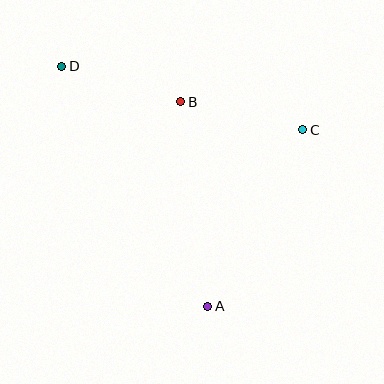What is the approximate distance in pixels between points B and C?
The distance between B and C is approximately 125 pixels.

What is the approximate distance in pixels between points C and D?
The distance between C and D is approximately 249 pixels.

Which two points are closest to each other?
Points B and D are closest to each other.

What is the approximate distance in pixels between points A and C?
The distance between A and C is approximately 200 pixels.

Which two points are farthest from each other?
Points A and D are farthest from each other.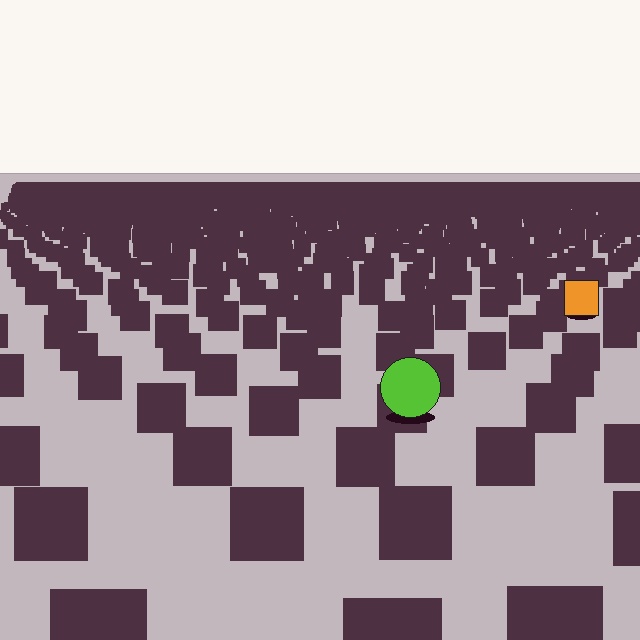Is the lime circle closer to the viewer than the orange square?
Yes. The lime circle is closer — you can tell from the texture gradient: the ground texture is coarser near it.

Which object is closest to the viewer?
The lime circle is closest. The texture marks near it are larger and more spread out.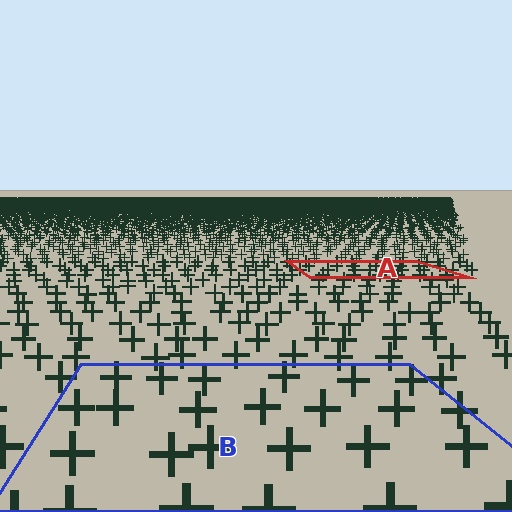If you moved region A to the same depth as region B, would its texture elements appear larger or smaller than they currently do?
They would appear larger. At a closer depth, the same texture elements are projected at a bigger on-screen size.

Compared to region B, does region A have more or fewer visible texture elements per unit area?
Region A has more texture elements per unit area — they are packed more densely because it is farther away.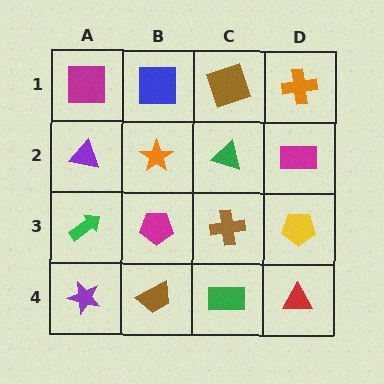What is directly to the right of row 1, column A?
A blue square.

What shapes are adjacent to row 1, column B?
An orange star (row 2, column B), a magenta square (row 1, column A), a brown square (row 1, column C).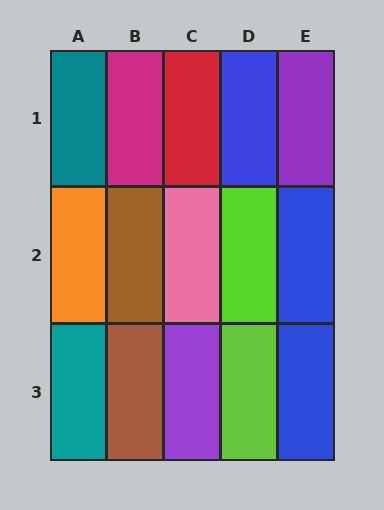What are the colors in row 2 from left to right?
Orange, brown, pink, lime, blue.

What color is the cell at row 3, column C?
Purple.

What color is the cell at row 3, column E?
Blue.